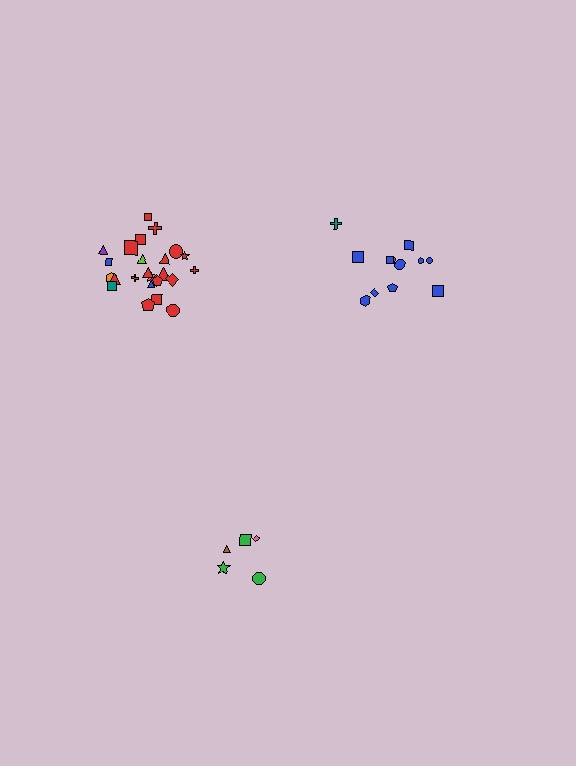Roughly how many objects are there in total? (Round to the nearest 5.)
Roughly 40 objects in total.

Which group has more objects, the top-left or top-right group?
The top-left group.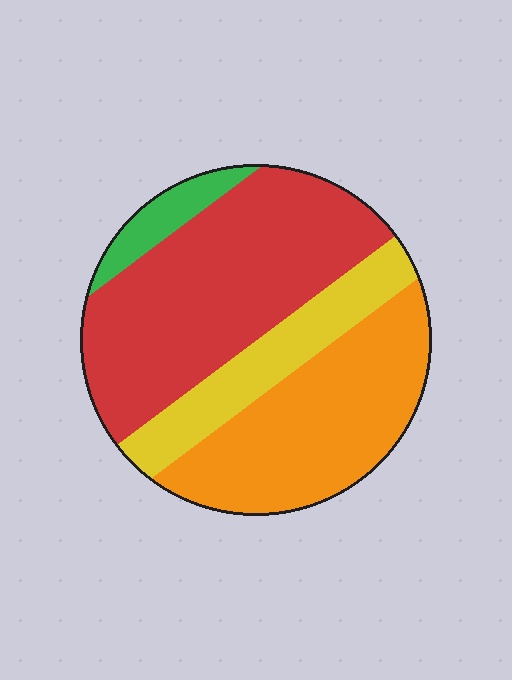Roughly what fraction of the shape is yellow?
Yellow takes up about one sixth (1/6) of the shape.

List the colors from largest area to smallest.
From largest to smallest: red, orange, yellow, green.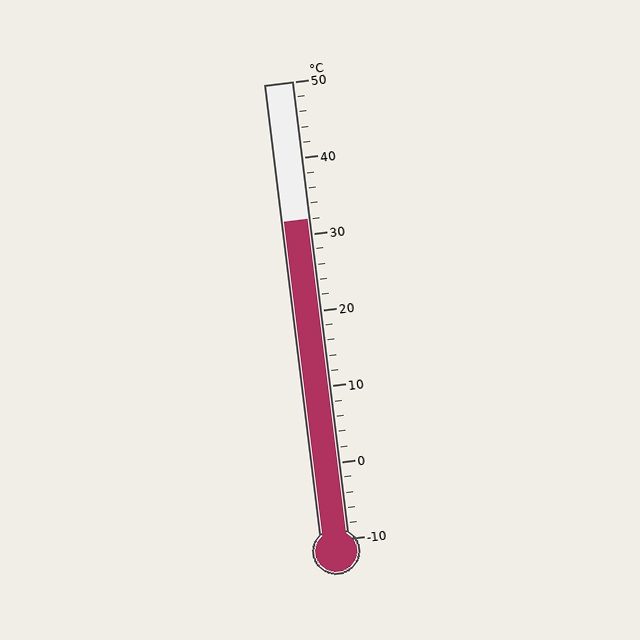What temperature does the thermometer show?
The thermometer shows approximately 32°C.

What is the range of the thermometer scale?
The thermometer scale ranges from -10°C to 50°C.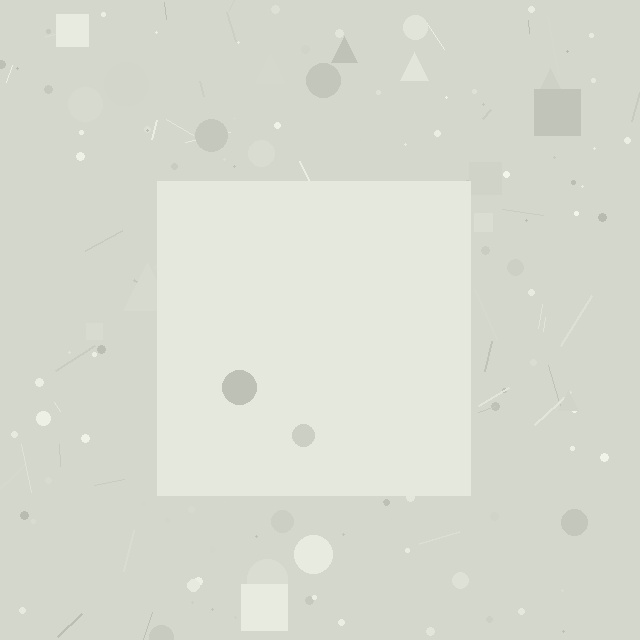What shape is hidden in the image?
A square is hidden in the image.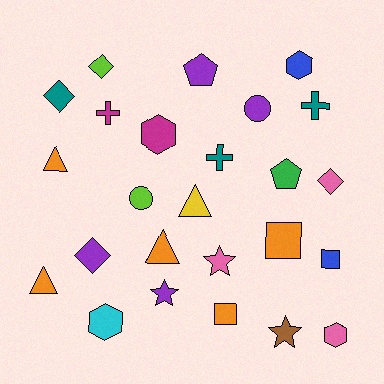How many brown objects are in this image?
There is 1 brown object.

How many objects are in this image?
There are 25 objects.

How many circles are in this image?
There are 2 circles.